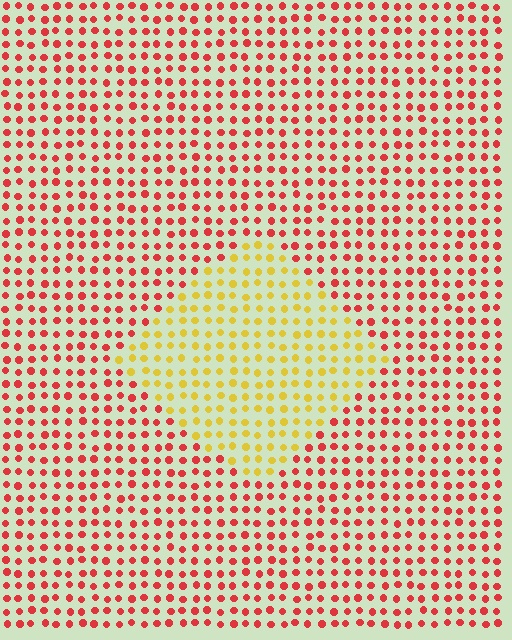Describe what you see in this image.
The image is filled with small red elements in a uniform arrangement. A diamond-shaped region is visible where the elements are tinted to a slightly different hue, forming a subtle color boundary.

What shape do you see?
I see a diamond.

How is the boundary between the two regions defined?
The boundary is defined purely by a slight shift in hue (about 55 degrees). Spacing, size, and orientation are identical on both sides.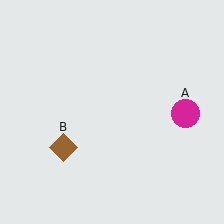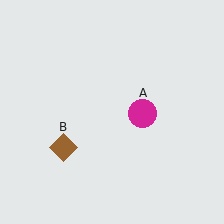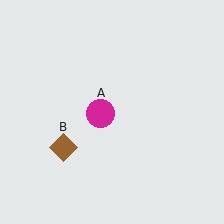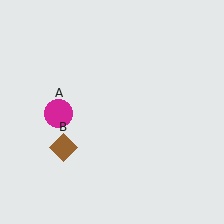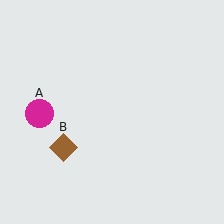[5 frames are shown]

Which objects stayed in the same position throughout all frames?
Brown diamond (object B) remained stationary.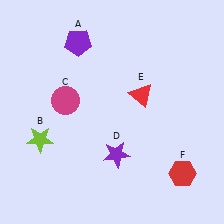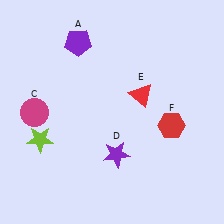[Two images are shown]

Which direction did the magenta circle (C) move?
The magenta circle (C) moved left.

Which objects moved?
The objects that moved are: the magenta circle (C), the red hexagon (F).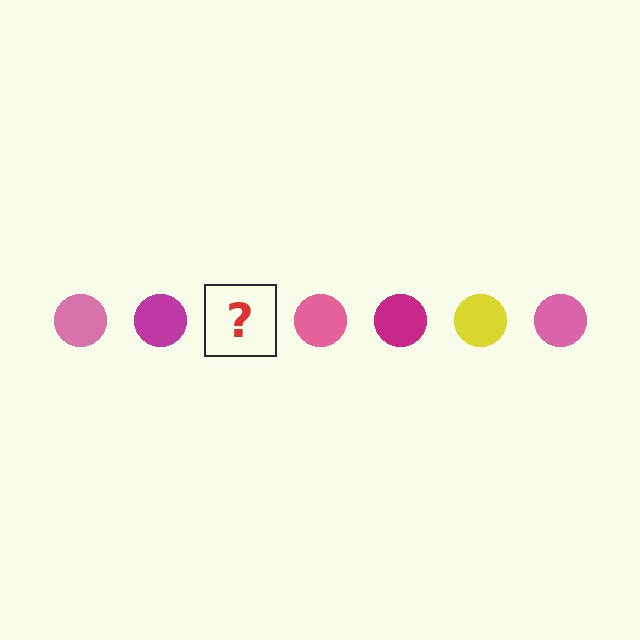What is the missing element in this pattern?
The missing element is a yellow circle.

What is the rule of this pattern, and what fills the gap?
The rule is that the pattern cycles through pink, magenta, yellow circles. The gap should be filled with a yellow circle.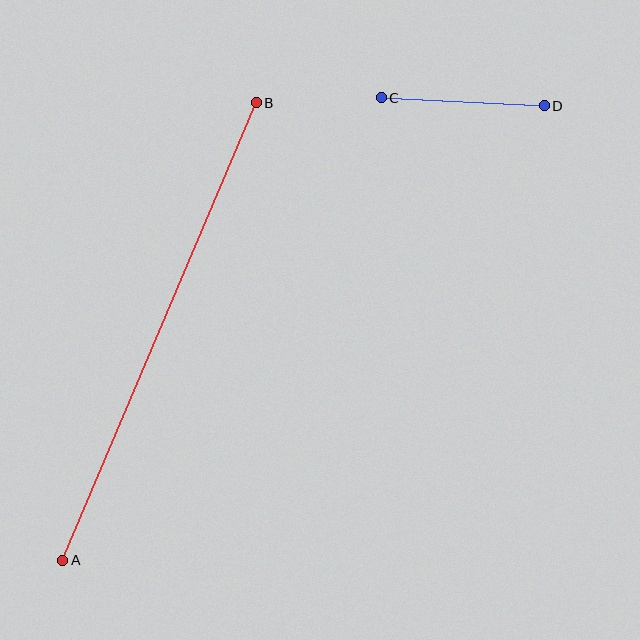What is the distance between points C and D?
The distance is approximately 163 pixels.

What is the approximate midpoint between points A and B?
The midpoint is at approximately (160, 331) pixels.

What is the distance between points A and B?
The distance is approximately 496 pixels.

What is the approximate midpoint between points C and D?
The midpoint is at approximately (463, 102) pixels.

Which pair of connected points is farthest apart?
Points A and B are farthest apart.